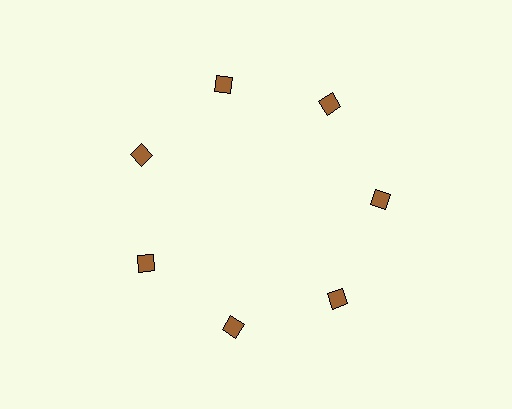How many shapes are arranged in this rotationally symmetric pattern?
There are 7 shapes, arranged in 7 groups of 1.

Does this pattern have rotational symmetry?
Yes, this pattern has 7-fold rotational symmetry. It looks the same after rotating 51 degrees around the center.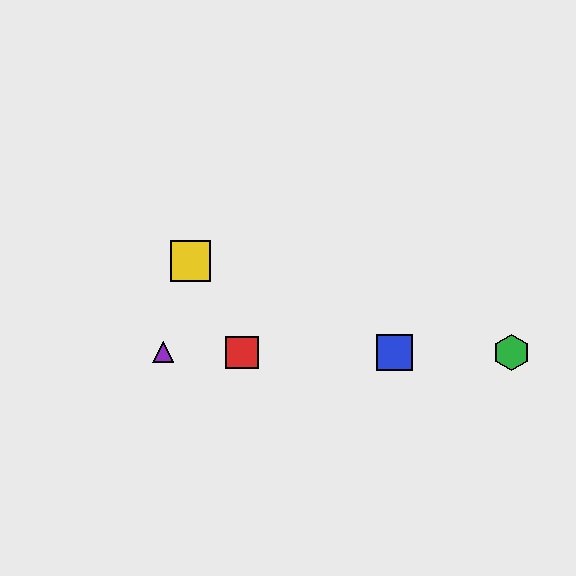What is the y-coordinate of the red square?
The red square is at y≈352.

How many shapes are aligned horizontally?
4 shapes (the red square, the blue square, the green hexagon, the purple triangle) are aligned horizontally.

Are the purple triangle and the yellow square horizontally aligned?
No, the purple triangle is at y≈352 and the yellow square is at y≈261.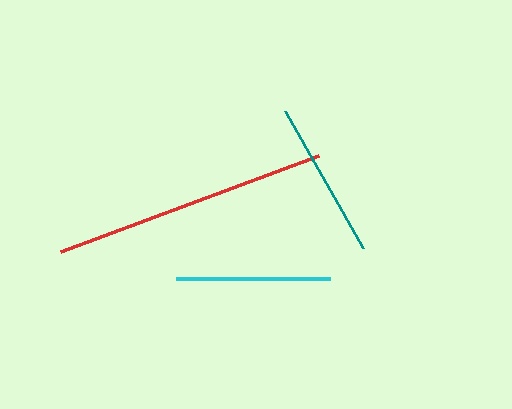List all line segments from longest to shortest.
From longest to shortest: red, teal, cyan.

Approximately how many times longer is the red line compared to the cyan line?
The red line is approximately 1.8 times the length of the cyan line.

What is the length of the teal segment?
The teal segment is approximately 158 pixels long.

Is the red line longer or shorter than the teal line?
The red line is longer than the teal line.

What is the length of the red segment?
The red segment is approximately 276 pixels long.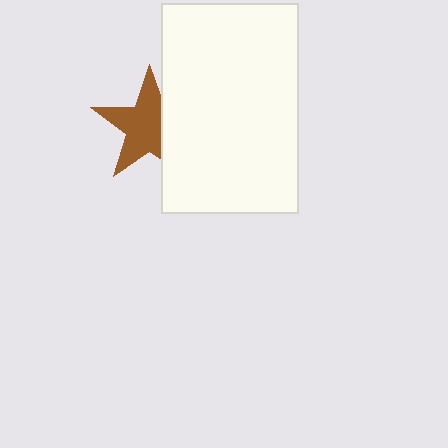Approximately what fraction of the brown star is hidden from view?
Roughly 31% of the brown star is hidden behind the white rectangle.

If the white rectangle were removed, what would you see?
You would see the complete brown star.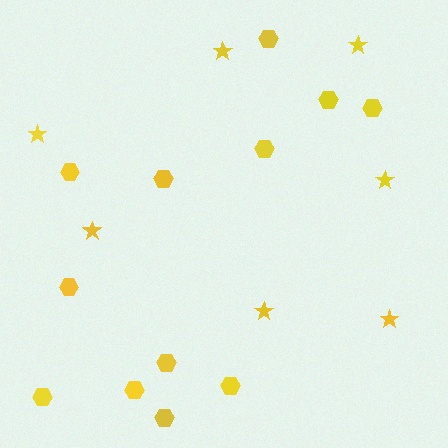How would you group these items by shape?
There are 2 groups: one group of stars (7) and one group of hexagons (12).